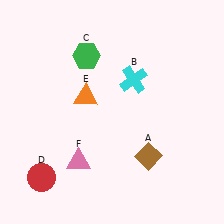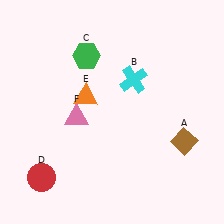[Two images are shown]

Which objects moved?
The objects that moved are: the brown diamond (A), the pink triangle (F).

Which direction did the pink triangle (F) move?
The pink triangle (F) moved up.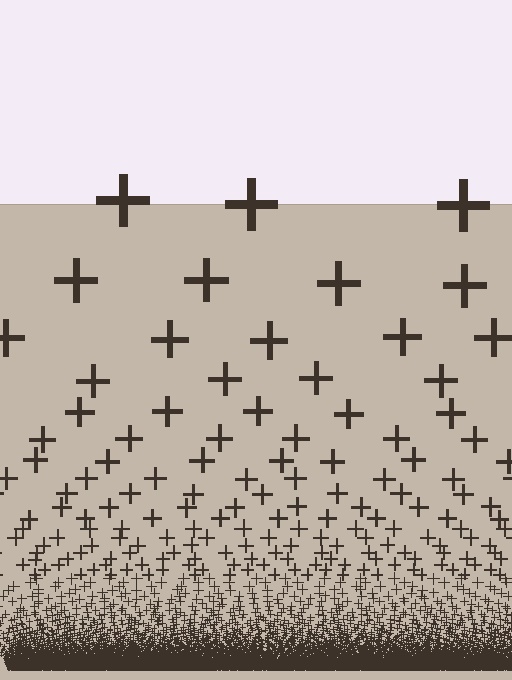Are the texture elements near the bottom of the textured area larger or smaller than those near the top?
Smaller. The gradient is inverted — elements near the bottom are smaller and denser.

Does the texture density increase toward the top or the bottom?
Density increases toward the bottom.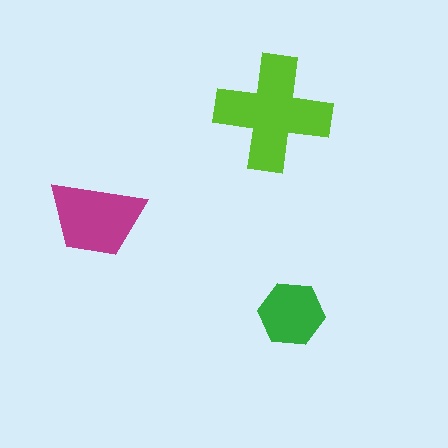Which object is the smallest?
The green hexagon.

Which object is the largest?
The lime cross.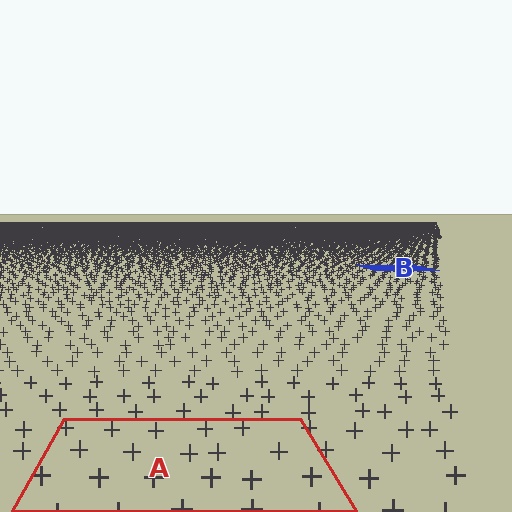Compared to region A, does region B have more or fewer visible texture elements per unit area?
Region B has more texture elements per unit area — they are packed more densely because it is farther away.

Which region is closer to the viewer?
Region A is closer. The texture elements there are larger and more spread out.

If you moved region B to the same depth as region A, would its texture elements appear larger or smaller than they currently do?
They would appear larger. At a closer depth, the same texture elements are projected at a bigger on-screen size.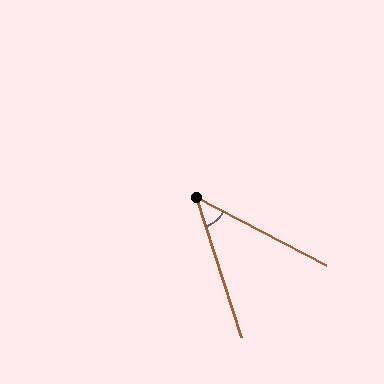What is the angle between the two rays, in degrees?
Approximately 45 degrees.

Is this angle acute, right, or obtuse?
It is acute.